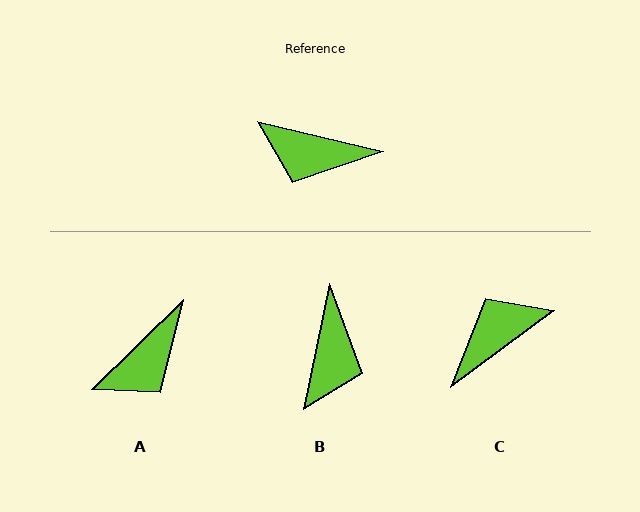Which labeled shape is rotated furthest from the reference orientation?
C, about 130 degrees away.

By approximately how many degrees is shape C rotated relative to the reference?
Approximately 130 degrees clockwise.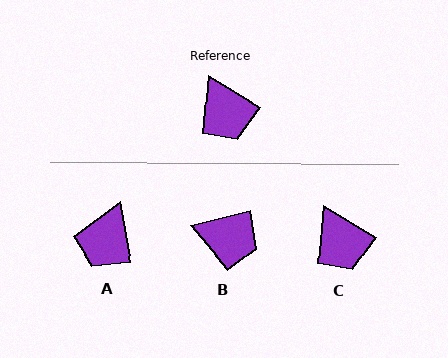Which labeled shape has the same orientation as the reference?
C.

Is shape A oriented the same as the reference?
No, it is off by about 48 degrees.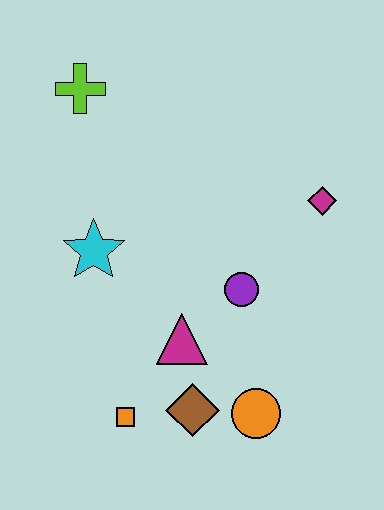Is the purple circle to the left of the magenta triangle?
No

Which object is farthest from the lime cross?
The orange circle is farthest from the lime cross.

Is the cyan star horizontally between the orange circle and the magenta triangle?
No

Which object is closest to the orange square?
The brown diamond is closest to the orange square.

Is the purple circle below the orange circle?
No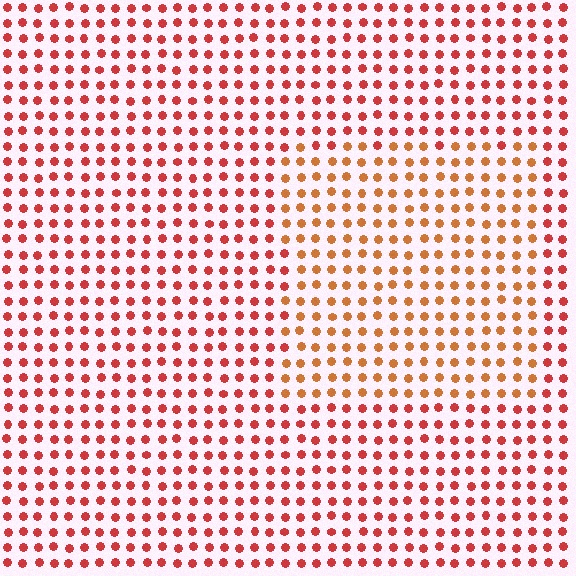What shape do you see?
I see a rectangle.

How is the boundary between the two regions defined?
The boundary is defined purely by a slight shift in hue (about 27 degrees). Spacing, size, and orientation are identical on both sides.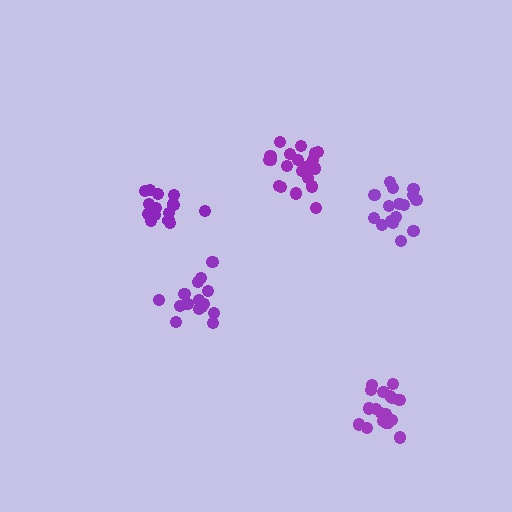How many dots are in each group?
Group 1: 19 dots, Group 2: 15 dots, Group 3: 15 dots, Group 4: 16 dots, Group 5: 20 dots (85 total).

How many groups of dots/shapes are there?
There are 5 groups.